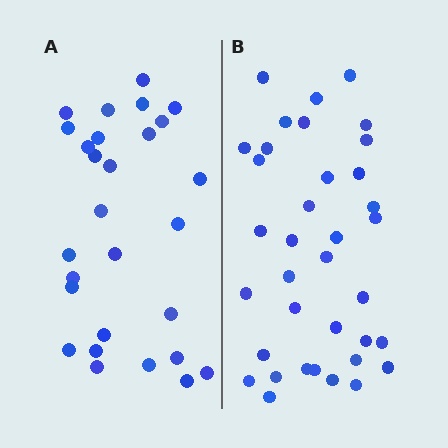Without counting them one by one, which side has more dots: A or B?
Region B (the right region) has more dots.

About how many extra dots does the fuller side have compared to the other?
Region B has roughly 8 or so more dots than region A.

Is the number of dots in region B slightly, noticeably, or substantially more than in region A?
Region B has noticeably more, but not dramatically so. The ratio is roughly 1.3 to 1.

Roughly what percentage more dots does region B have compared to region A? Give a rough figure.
About 30% more.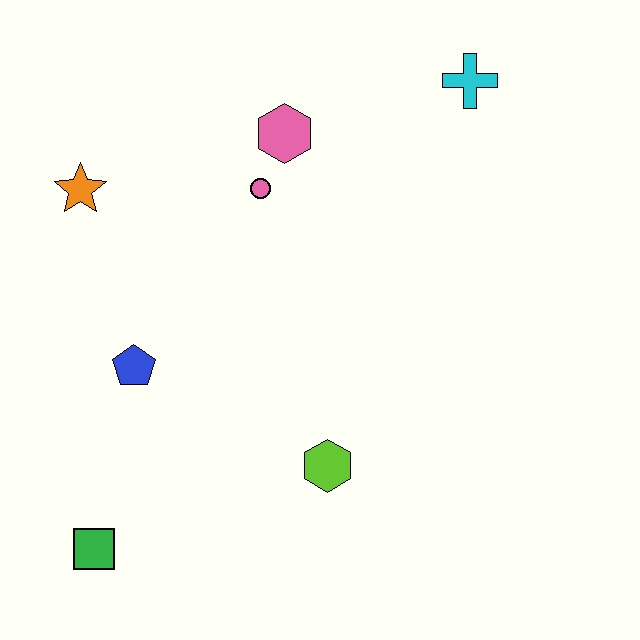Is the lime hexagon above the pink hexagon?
No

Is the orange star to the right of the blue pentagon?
No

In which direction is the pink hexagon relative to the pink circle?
The pink hexagon is above the pink circle.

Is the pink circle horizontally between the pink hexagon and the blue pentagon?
Yes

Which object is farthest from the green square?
The cyan cross is farthest from the green square.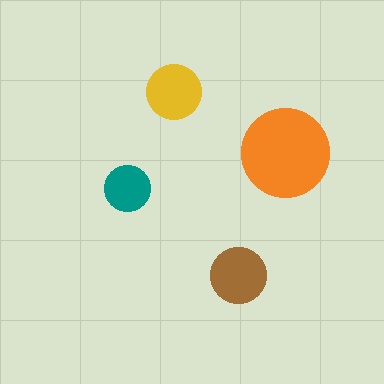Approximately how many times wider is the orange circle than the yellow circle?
About 1.5 times wider.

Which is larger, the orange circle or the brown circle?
The orange one.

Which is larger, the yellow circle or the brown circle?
The brown one.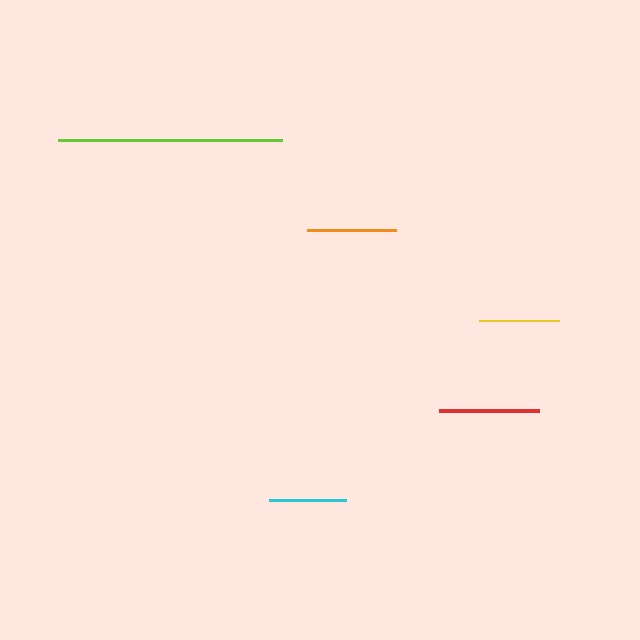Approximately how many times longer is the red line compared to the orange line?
The red line is approximately 1.1 times the length of the orange line.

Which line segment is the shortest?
The cyan line is the shortest at approximately 76 pixels.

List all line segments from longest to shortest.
From longest to shortest: lime, red, orange, yellow, cyan.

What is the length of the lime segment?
The lime segment is approximately 224 pixels long.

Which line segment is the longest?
The lime line is the longest at approximately 224 pixels.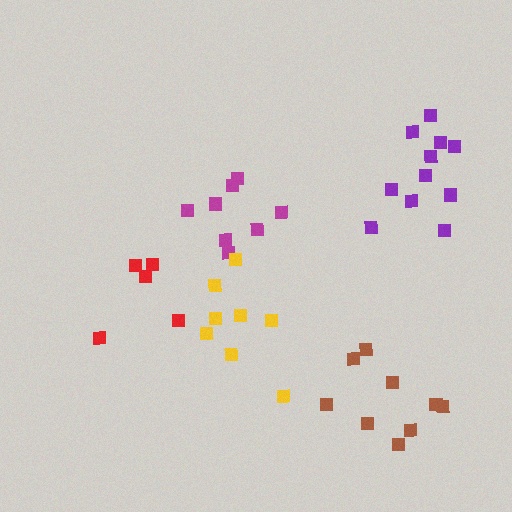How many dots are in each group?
Group 1: 8 dots, Group 2: 9 dots, Group 3: 11 dots, Group 4: 5 dots, Group 5: 8 dots (41 total).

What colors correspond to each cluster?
The clusters are colored: magenta, brown, purple, red, yellow.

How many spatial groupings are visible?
There are 5 spatial groupings.